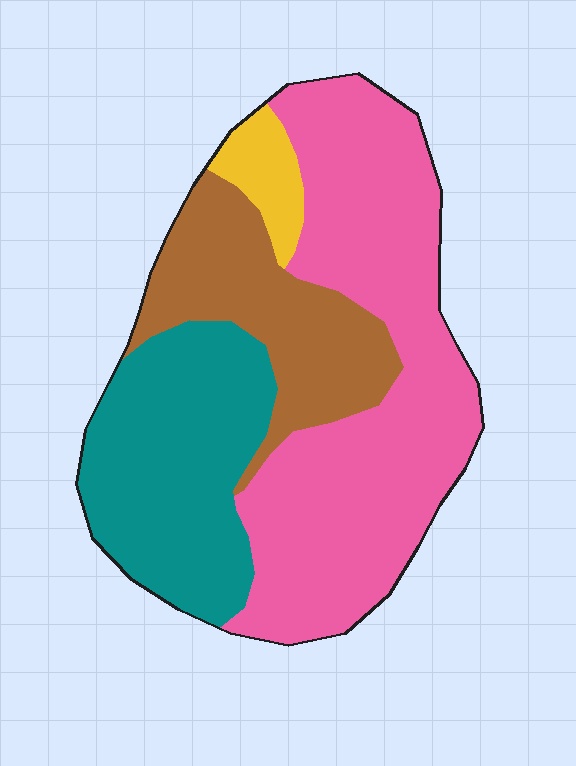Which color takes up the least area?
Yellow, at roughly 5%.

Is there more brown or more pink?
Pink.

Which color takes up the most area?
Pink, at roughly 50%.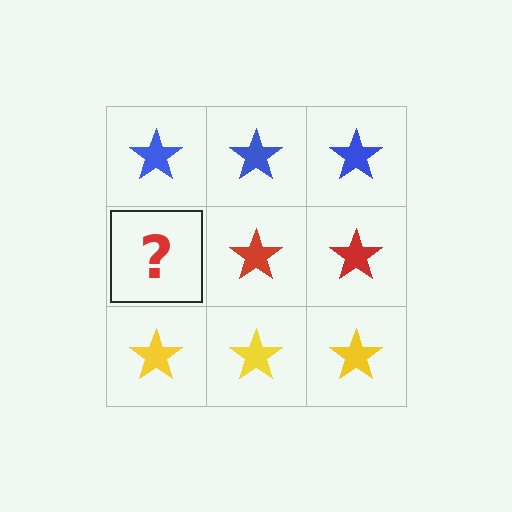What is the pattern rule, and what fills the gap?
The rule is that each row has a consistent color. The gap should be filled with a red star.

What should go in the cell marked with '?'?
The missing cell should contain a red star.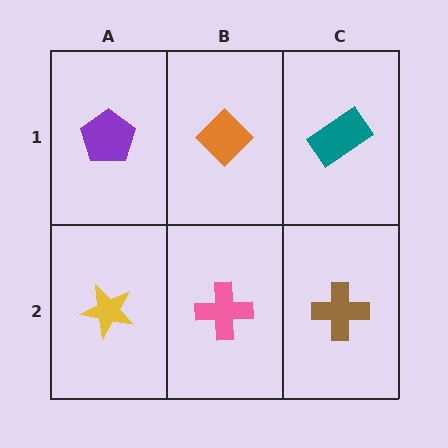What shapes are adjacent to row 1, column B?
A pink cross (row 2, column B), a purple pentagon (row 1, column A), a teal rectangle (row 1, column C).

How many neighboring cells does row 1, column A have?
2.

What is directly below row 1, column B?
A pink cross.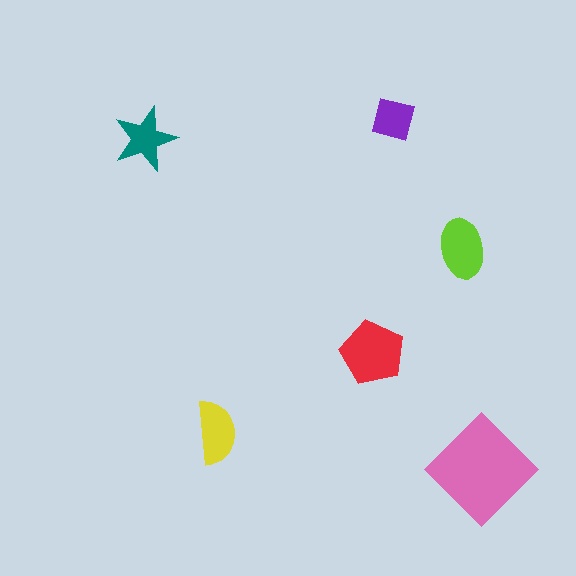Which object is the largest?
The pink diamond.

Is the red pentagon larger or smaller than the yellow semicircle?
Larger.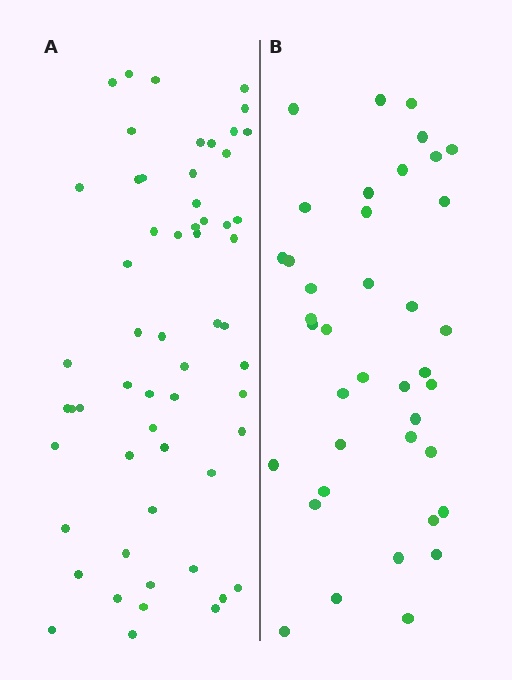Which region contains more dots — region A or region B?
Region A (the left region) has more dots.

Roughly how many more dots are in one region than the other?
Region A has approximately 20 more dots than region B.